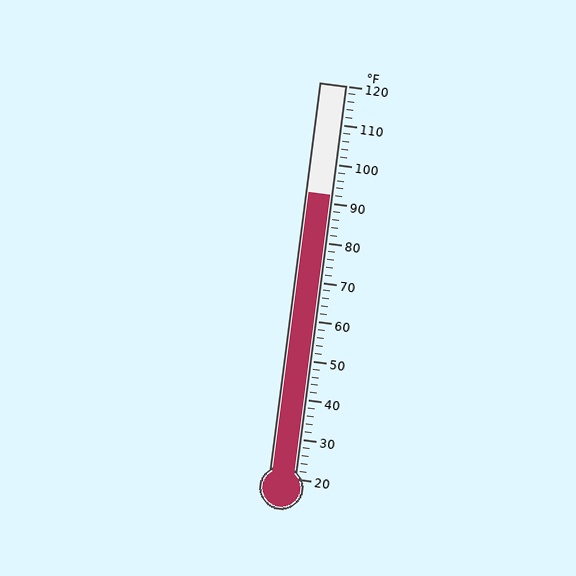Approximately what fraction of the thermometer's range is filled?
The thermometer is filled to approximately 70% of its range.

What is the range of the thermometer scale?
The thermometer scale ranges from 20°F to 120°F.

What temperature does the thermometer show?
The thermometer shows approximately 92°F.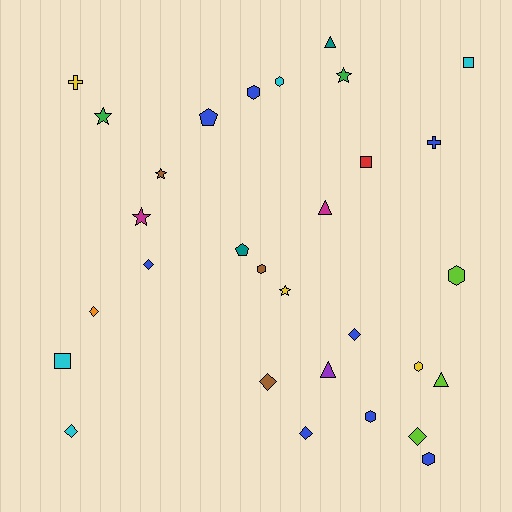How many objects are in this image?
There are 30 objects.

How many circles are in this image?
There are no circles.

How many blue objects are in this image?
There are 8 blue objects.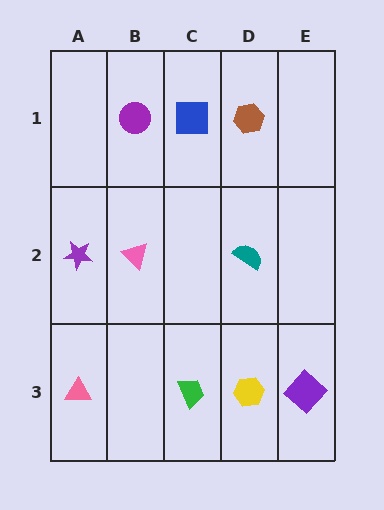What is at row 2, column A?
A purple star.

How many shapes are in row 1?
3 shapes.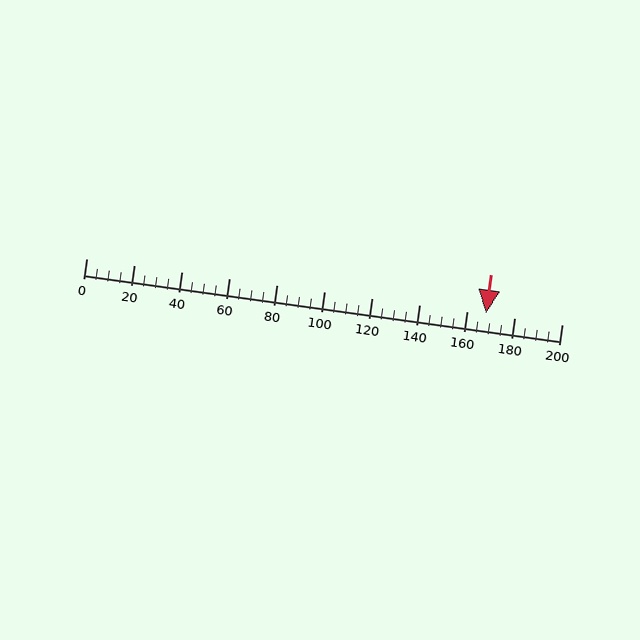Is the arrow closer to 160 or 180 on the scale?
The arrow is closer to 160.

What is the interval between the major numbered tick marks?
The major tick marks are spaced 20 units apart.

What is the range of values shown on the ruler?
The ruler shows values from 0 to 200.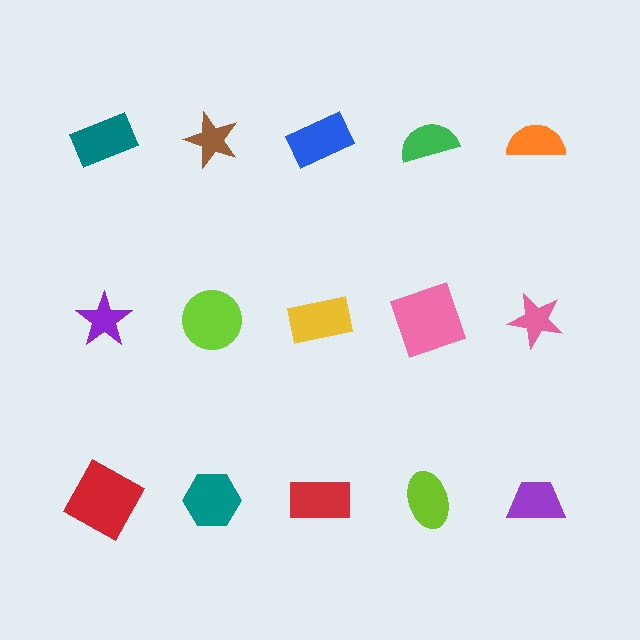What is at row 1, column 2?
A brown star.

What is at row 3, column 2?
A teal hexagon.